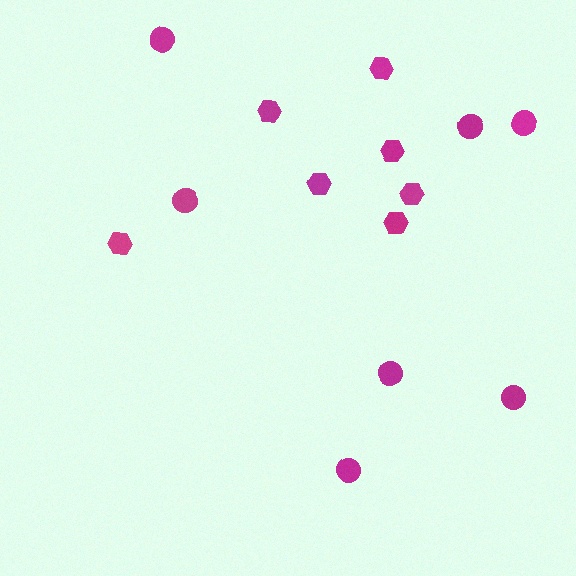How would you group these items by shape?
There are 2 groups: one group of hexagons (7) and one group of circles (7).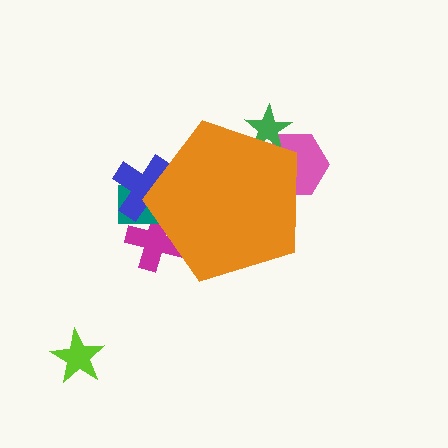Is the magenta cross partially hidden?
Yes, the magenta cross is partially hidden behind the orange pentagon.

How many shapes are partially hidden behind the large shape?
5 shapes are partially hidden.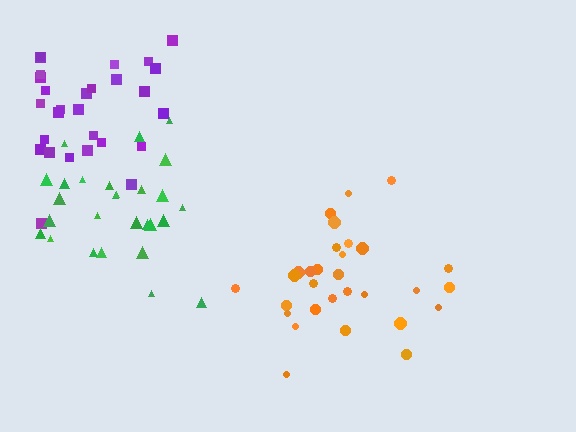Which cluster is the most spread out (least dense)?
Purple.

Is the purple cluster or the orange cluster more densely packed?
Orange.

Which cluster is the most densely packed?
Green.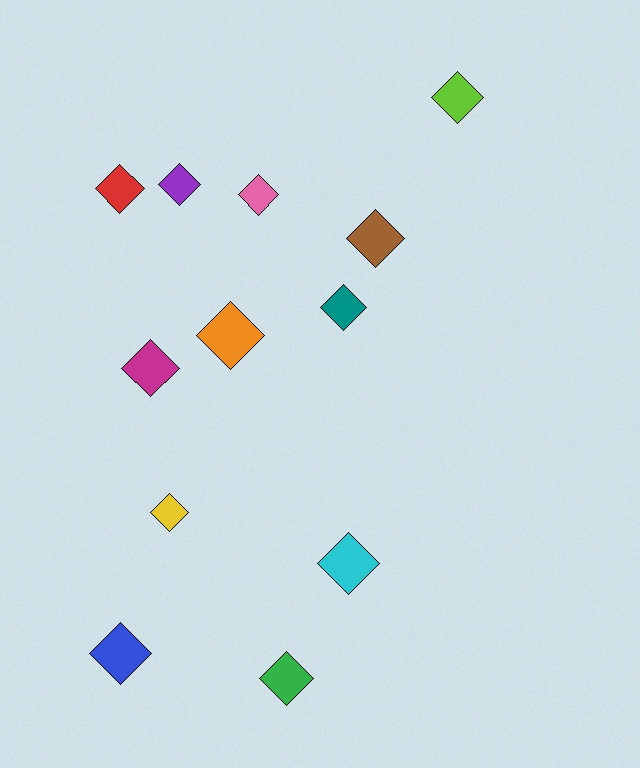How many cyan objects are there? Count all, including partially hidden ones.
There is 1 cyan object.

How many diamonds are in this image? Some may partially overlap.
There are 12 diamonds.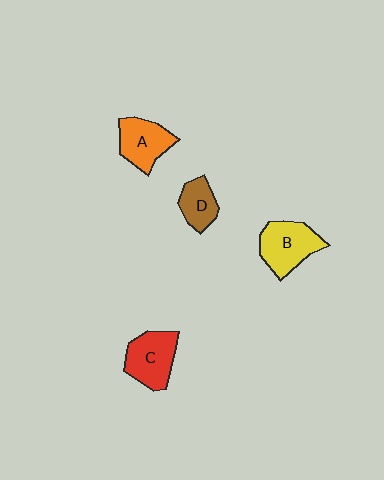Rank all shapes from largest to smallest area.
From largest to smallest: B (yellow), C (red), A (orange), D (brown).